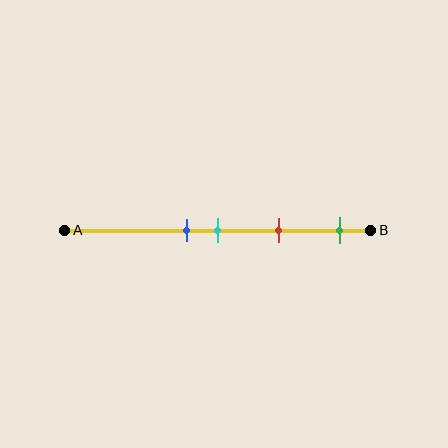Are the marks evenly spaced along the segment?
No, the marks are not evenly spaced.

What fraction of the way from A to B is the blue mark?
The blue mark is approximately 40% (0.4) of the way from A to B.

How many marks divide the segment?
There are 4 marks dividing the segment.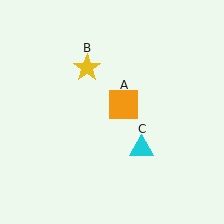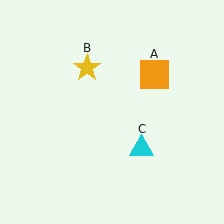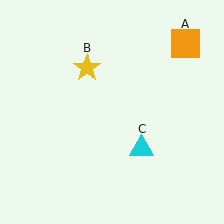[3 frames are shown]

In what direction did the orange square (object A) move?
The orange square (object A) moved up and to the right.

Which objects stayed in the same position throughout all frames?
Yellow star (object B) and cyan triangle (object C) remained stationary.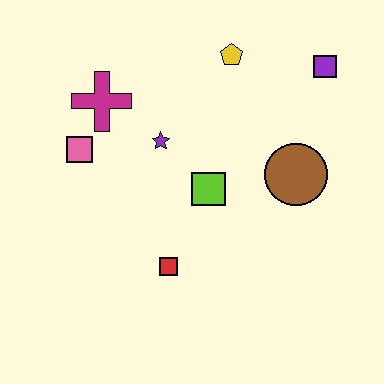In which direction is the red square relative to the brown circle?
The red square is to the left of the brown circle.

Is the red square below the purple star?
Yes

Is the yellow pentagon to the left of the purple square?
Yes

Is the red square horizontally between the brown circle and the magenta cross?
Yes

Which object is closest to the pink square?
The magenta cross is closest to the pink square.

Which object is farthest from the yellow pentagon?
The red square is farthest from the yellow pentagon.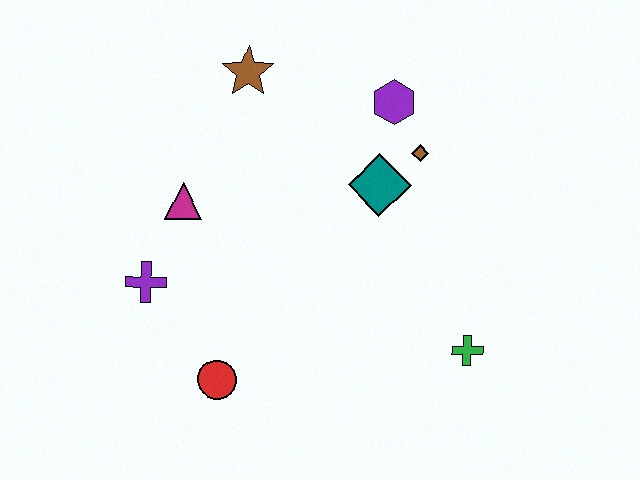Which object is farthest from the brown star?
The green cross is farthest from the brown star.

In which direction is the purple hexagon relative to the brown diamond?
The purple hexagon is above the brown diamond.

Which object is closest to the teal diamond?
The brown diamond is closest to the teal diamond.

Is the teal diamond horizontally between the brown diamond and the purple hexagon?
No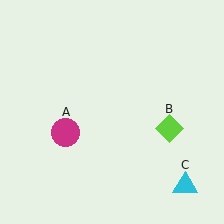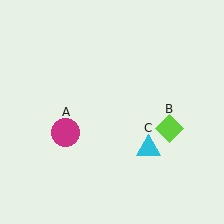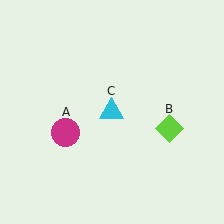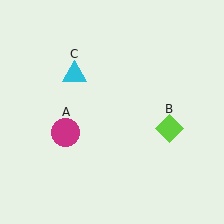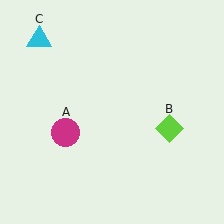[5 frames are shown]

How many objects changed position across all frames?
1 object changed position: cyan triangle (object C).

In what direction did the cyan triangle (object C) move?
The cyan triangle (object C) moved up and to the left.